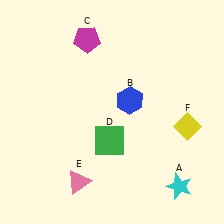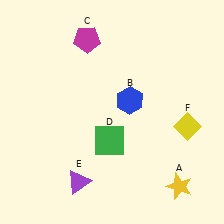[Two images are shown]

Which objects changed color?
A changed from cyan to yellow. E changed from pink to purple.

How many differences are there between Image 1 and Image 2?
There are 2 differences between the two images.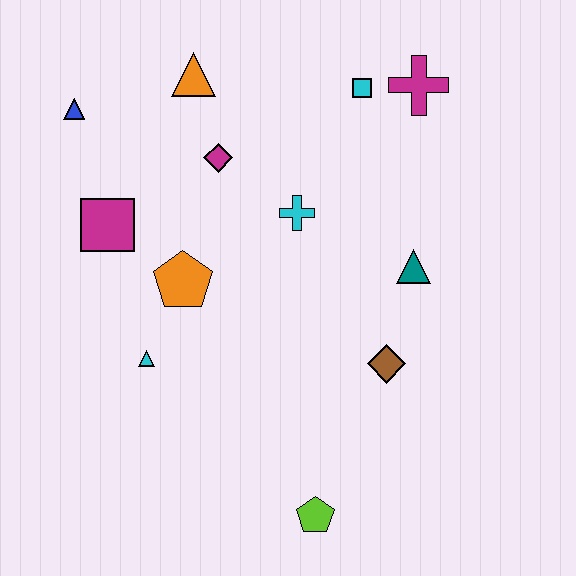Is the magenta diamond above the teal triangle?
Yes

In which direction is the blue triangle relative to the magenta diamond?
The blue triangle is to the left of the magenta diamond.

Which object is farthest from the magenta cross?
The lime pentagon is farthest from the magenta cross.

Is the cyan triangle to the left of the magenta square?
No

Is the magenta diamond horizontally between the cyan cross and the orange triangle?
Yes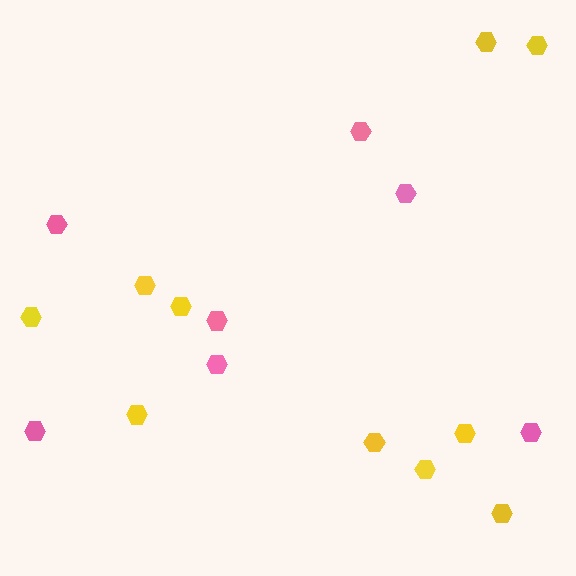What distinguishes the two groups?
There are 2 groups: one group of yellow hexagons (10) and one group of pink hexagons (7).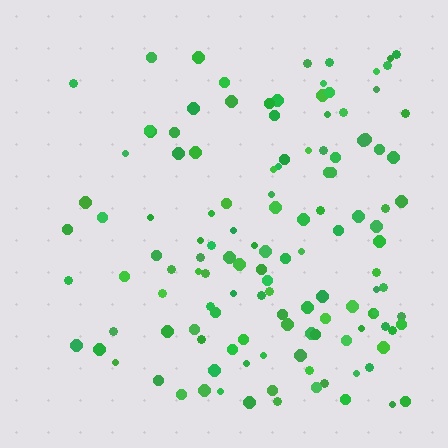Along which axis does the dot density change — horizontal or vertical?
Horizontal.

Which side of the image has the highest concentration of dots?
The right.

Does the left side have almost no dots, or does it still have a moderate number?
Still a moderate number, just noticeably fewer than the right.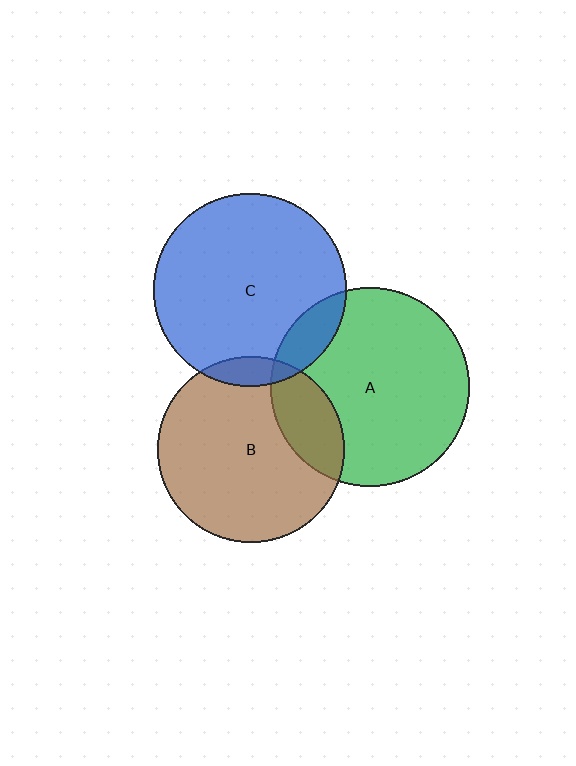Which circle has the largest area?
Circle A (green).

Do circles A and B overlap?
Yes.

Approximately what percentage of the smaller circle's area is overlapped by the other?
Approximately 20%.